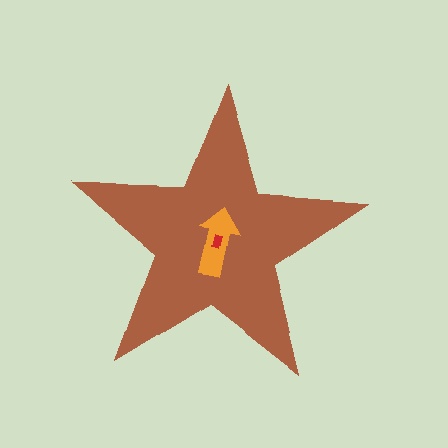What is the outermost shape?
The brown star.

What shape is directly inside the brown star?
The orange arrow.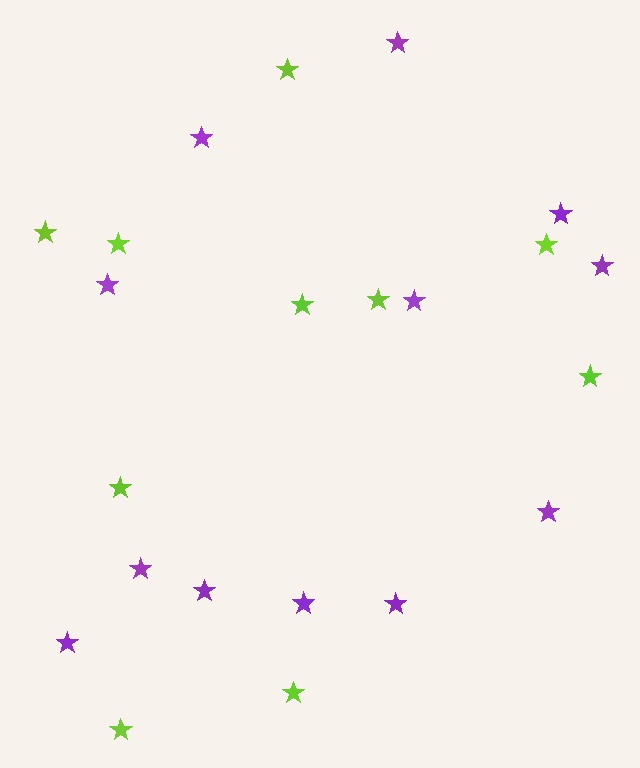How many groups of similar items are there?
There are 2 groups: one group of lime stars (10) and one group of purple stars (12).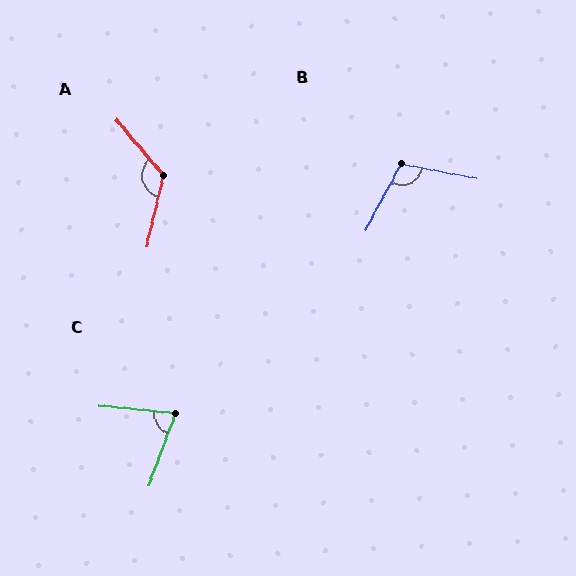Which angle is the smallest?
C, at approximately 75 degrees.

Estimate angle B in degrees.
Approximately 107 degrees.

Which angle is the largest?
A, at approximately 126 degrees.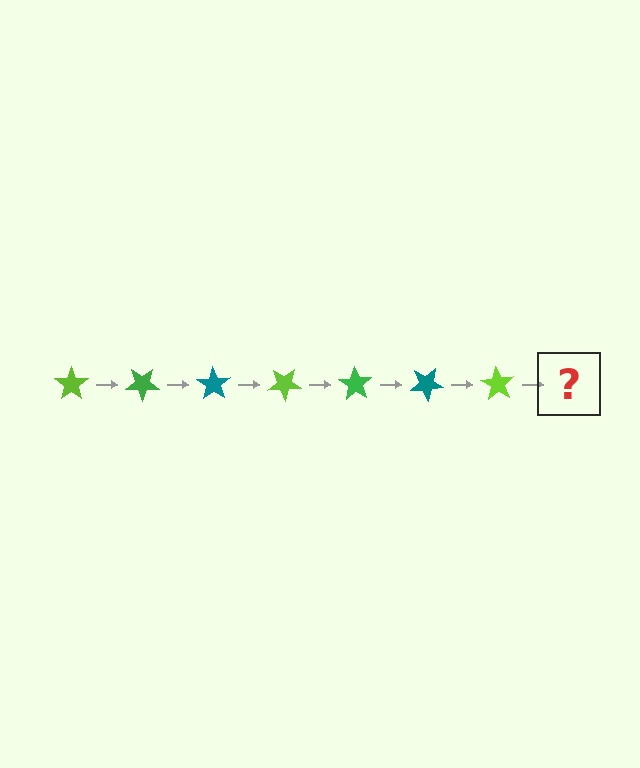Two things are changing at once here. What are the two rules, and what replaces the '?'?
The two rules are that it rotates 35 degrees each step and the color cycles through lime, green, and teal. The '?' should be a green star, rotated 245 degrees from the start.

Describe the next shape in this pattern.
It should be a green star, rotated 245 degrees from the start.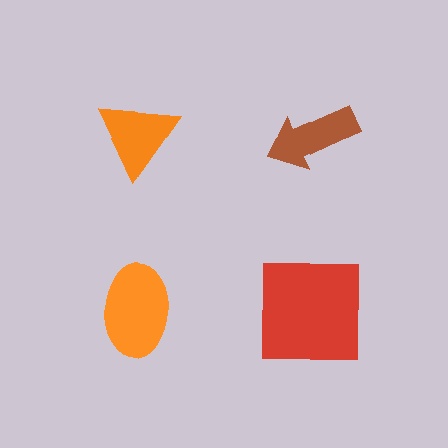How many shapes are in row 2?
2 shapes.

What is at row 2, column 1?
An orange ellipse.